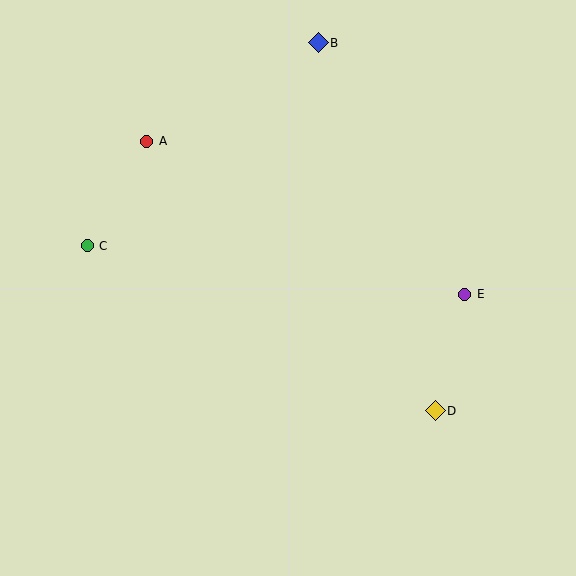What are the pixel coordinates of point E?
Point E is at (465, 294).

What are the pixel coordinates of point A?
Point A is at (147, 142).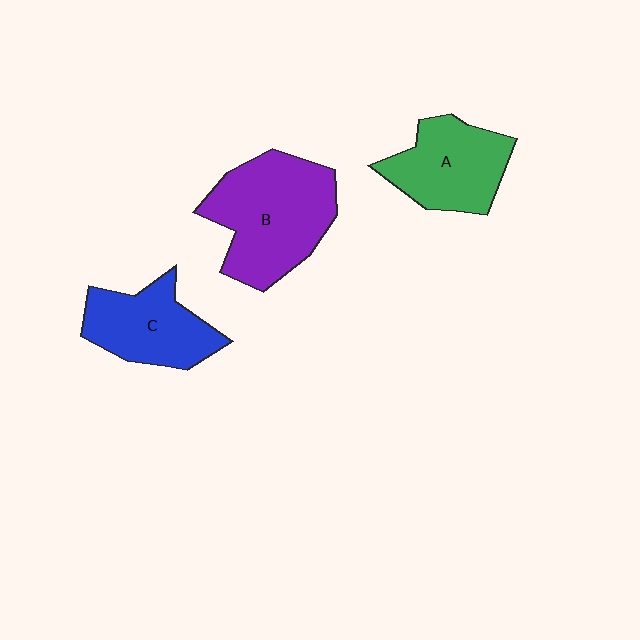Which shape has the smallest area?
Shape C (blue).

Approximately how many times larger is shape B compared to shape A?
Approximately 1.4 times.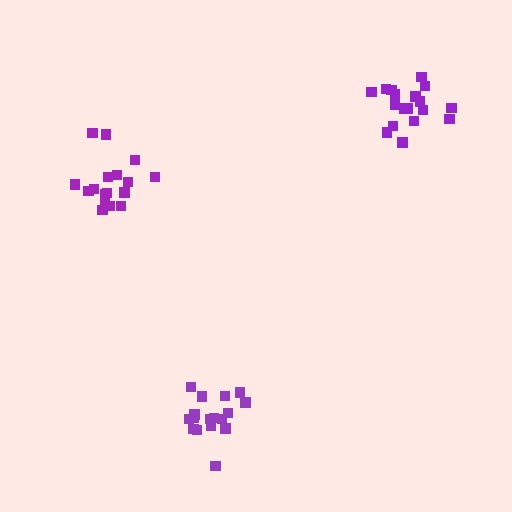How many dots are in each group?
Group 1: 17 dots, Group 2: 18 dots, Group 3: 17 dots (52 total).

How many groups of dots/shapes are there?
There are 3 groups.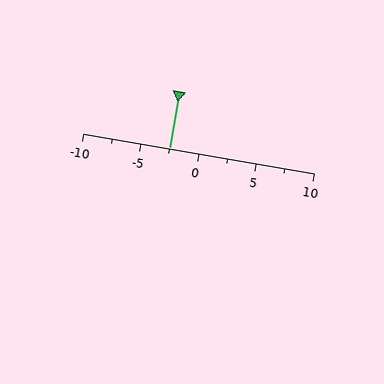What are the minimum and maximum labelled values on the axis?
The axis runs from -10 to 10.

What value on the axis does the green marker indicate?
The marker indicates approximately -2.5.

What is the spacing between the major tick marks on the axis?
The major ticks are spaced 5 apart.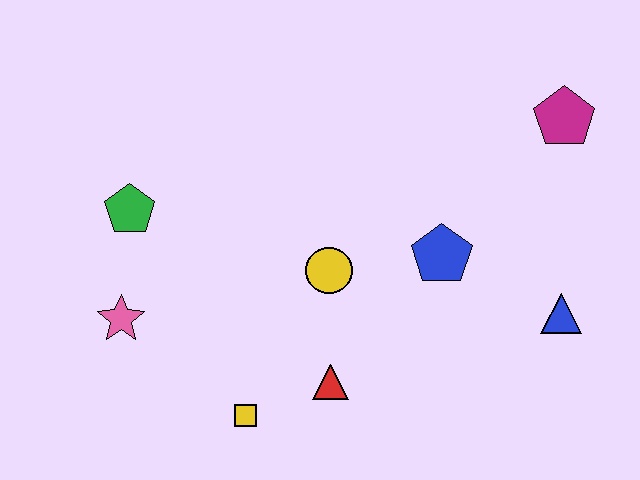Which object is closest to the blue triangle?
The blue pentagon is closest to the blue triangle.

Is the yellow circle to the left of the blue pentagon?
Yes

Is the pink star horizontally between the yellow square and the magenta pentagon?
No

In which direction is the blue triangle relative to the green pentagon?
The blue triangle is to the right of the green pentagon.